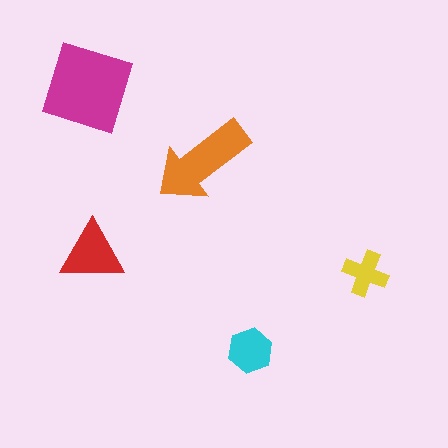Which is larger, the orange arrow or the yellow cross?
The orange arrow.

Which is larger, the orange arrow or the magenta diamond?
The magenta diamond.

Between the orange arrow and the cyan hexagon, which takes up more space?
The orange arrow.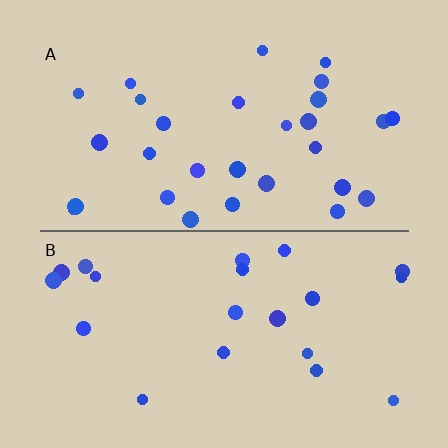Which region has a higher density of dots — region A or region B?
A (the top).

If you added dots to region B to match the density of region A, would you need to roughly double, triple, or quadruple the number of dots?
Approximately double.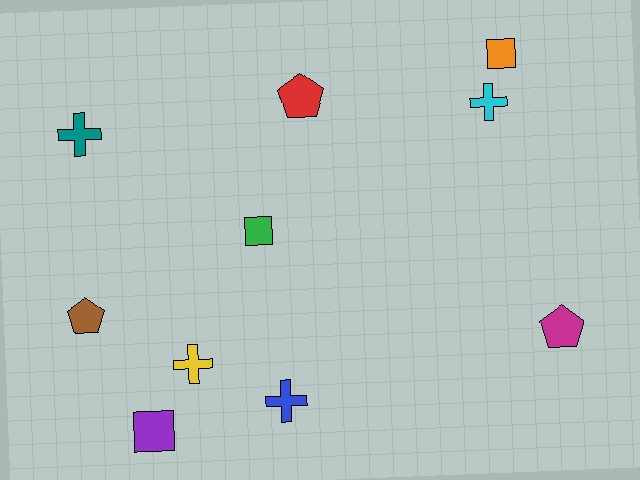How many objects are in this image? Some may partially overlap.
There are 10 objects.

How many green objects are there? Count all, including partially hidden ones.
There is 1 green object.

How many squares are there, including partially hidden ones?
There are 3 squares.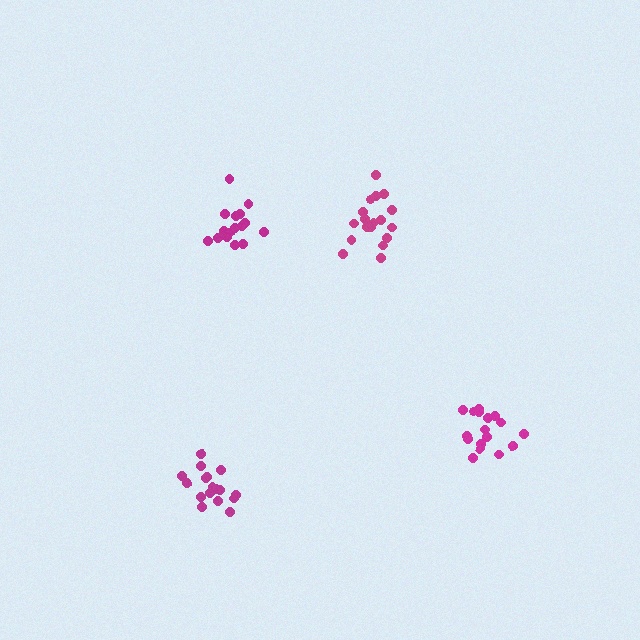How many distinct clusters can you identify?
There are 4 distinct clusters.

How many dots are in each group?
Group 1: 16 dots, Group 2: 17 dots, Group 3: 17 dots, Group 4: 18 dots (68 total).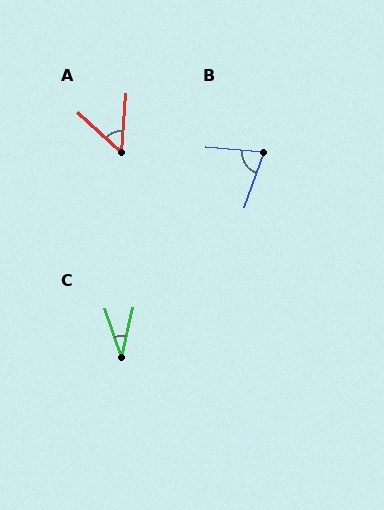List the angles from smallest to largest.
C (31°), A (52°), B (75°).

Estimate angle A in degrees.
Approximately 52 degrees.